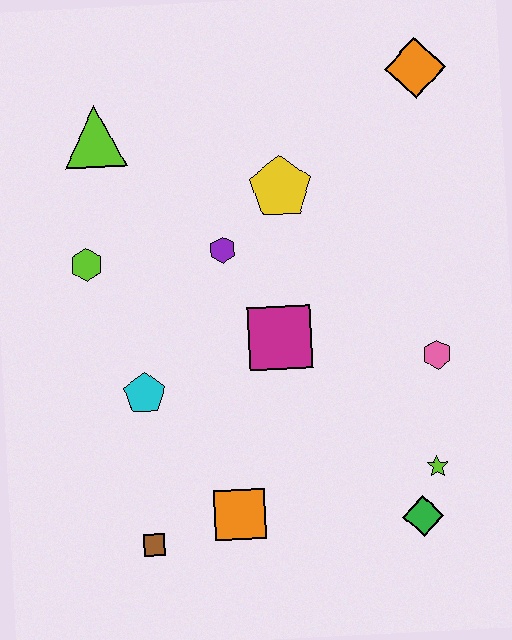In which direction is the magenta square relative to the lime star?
The magenta square is to the left of the lime star.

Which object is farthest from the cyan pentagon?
The orange diamond is farthest from the cyan pentagon.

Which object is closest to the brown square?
The orange square is closest to the brown square.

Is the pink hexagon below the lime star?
No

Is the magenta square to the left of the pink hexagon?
Yes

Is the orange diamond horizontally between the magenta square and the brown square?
No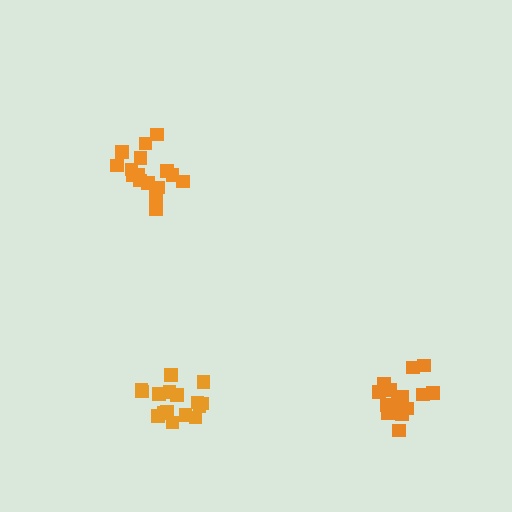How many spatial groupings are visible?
There are 3 spatial groupings.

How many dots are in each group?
Group 1: 15 dots, Group 2: 16 dots, Group 3: 17 dots (48 total).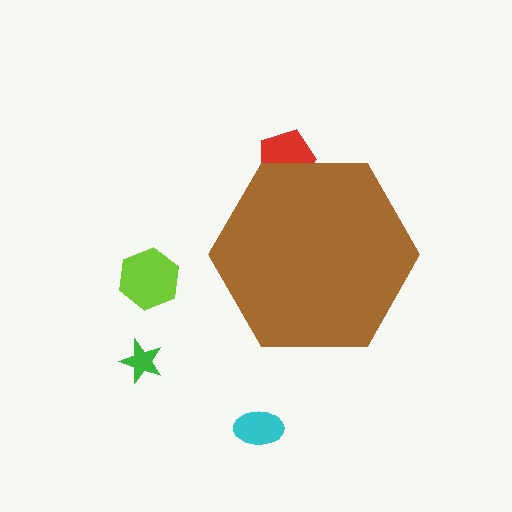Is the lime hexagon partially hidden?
No, the lime hexagon is fully visible.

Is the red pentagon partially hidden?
Yes, the red pentagon is partially hidden behind the brown hexagon.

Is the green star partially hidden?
No, the green star is fully visible.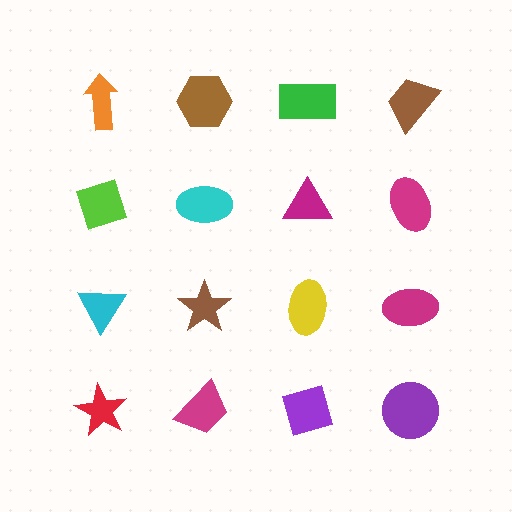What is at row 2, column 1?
A lime diamond.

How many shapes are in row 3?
4 shapes.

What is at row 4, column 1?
A red star.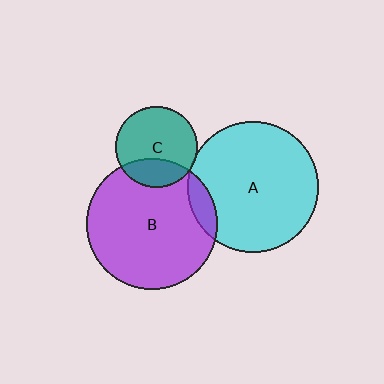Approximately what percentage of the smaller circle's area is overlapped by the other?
Approximately 25%.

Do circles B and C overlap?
Yes.